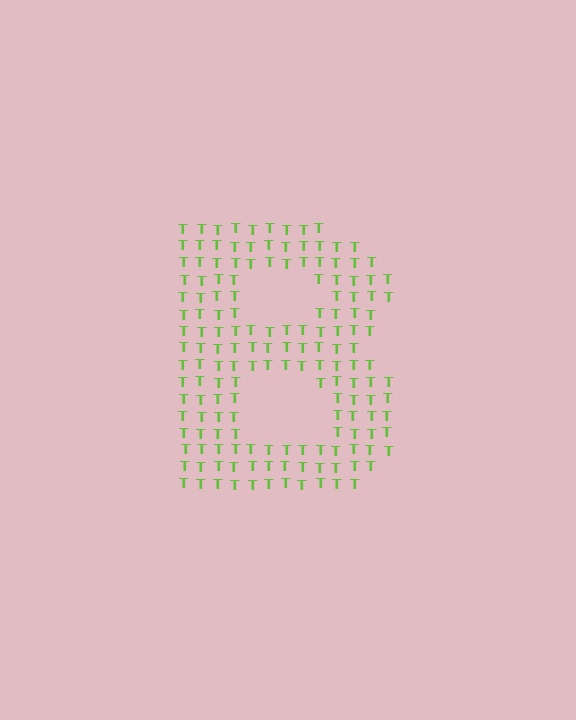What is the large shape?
The large shape is the letter B.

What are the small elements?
The small elements are letter T's.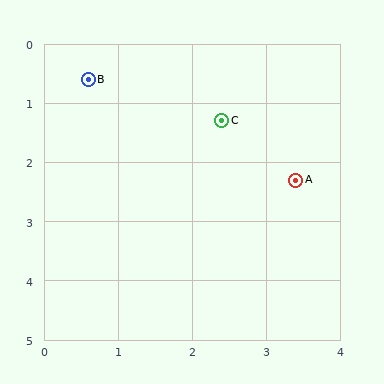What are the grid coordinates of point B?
Point B is at approximately (0.6, 0.6).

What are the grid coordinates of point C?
Point C is at approximately (2.4, 1.3).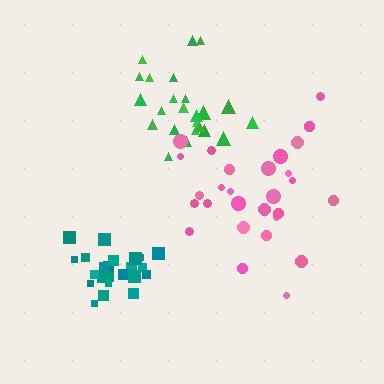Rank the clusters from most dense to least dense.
teal, green, pink.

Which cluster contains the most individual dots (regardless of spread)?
Pink (28).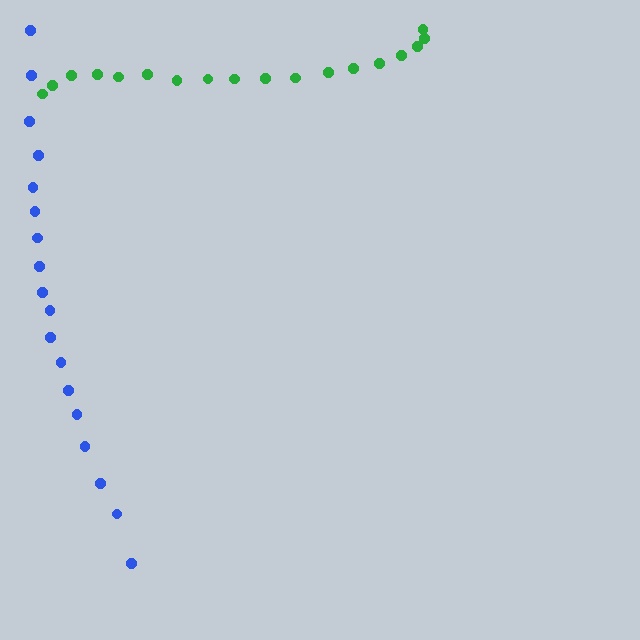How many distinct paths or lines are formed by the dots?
There are 2 distinct paths.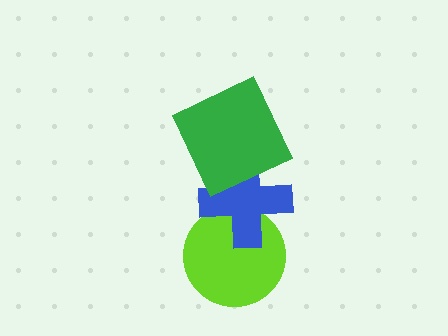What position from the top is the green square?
The green square is 1st from the top.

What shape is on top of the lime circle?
The blue cross is on top of the lime circle.